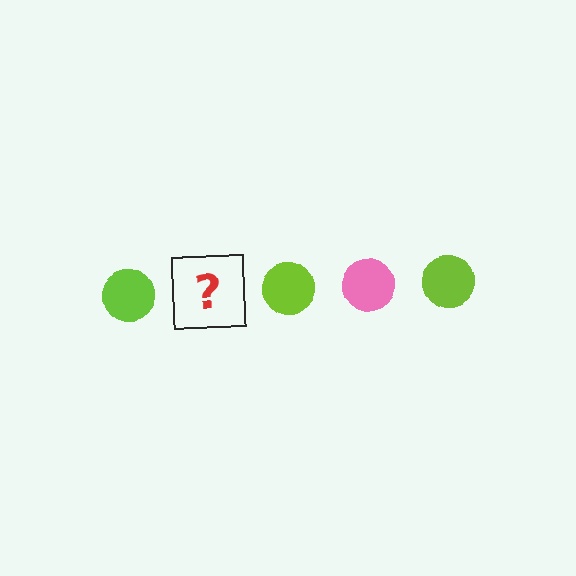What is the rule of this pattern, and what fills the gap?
The rule is that the pattern cycles through lime, pink circles. The gap should be filled with a pink circle.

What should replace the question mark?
The question mark should be replaced with a pink circle.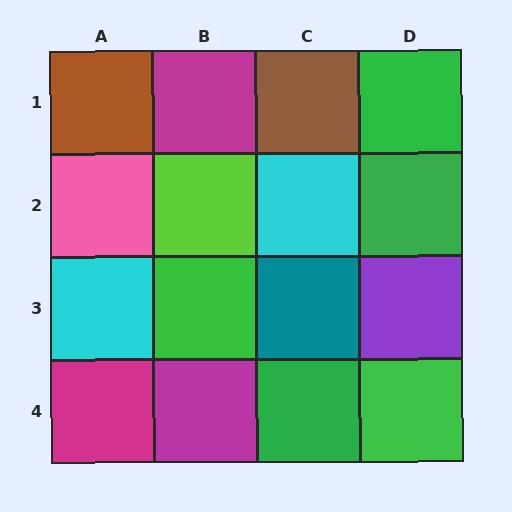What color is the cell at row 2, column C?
Cyan.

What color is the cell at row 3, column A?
Cyan.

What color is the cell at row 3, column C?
Teal.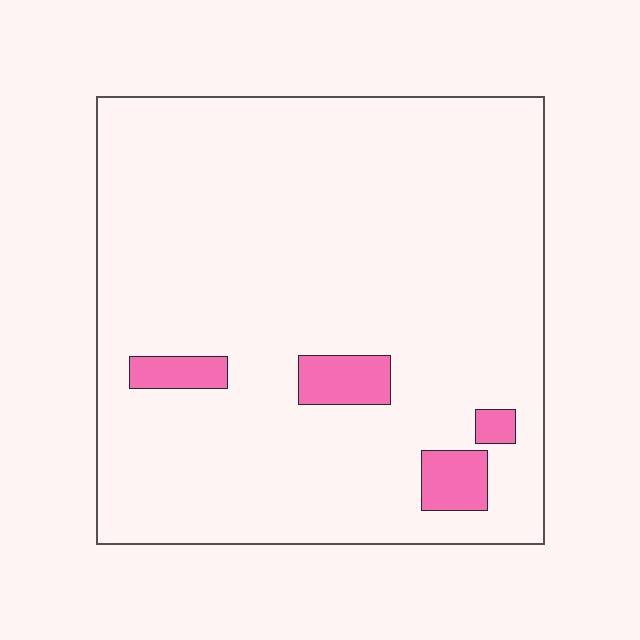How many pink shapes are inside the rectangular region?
4.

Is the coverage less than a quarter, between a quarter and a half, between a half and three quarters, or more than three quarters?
Less than a quarter.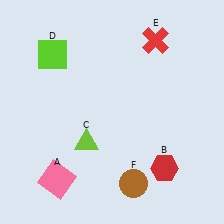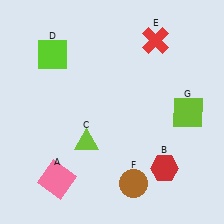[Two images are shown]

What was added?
A lime square (G) was added in Image 2.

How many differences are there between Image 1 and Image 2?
There is 1 difference between the two images.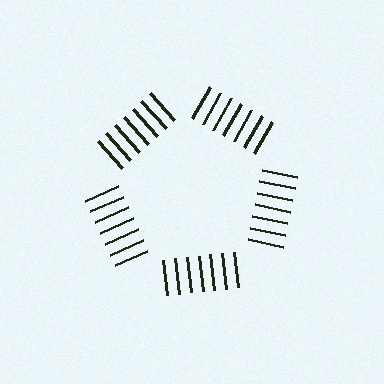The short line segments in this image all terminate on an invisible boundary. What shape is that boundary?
An illusory pentagon — the line segments terminate on its edges but no continuous stroke is drawn.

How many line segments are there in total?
35 — 7 along each of the 5 edges.